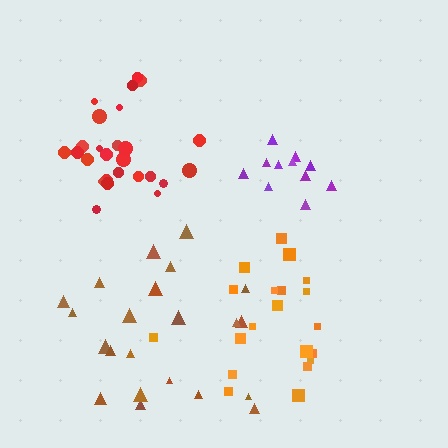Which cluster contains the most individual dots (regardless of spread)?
Red (28).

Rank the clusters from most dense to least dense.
purple, red, orange, brown.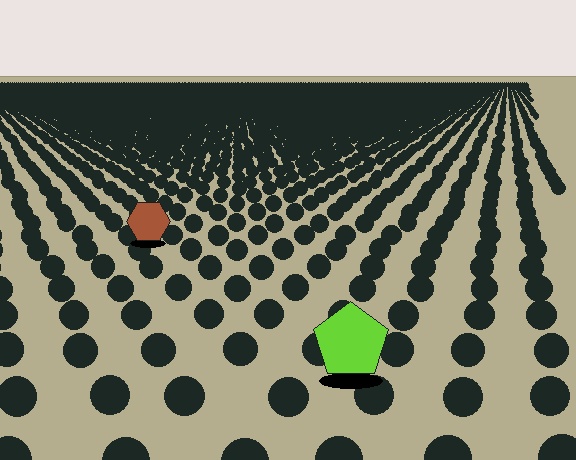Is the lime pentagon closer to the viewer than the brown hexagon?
Yes. The lime pentagon is closer — you can tell from the texture gradient: the ground texture is coarser near it.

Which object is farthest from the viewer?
The brown hexagon is farthest from the viewer. It appears smaller and the ground texture around it is denser.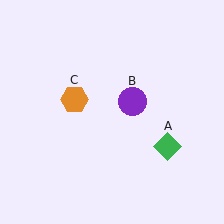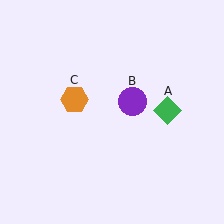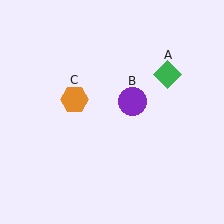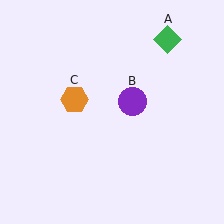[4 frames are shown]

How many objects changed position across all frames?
1 object changed position: green diamond (object A).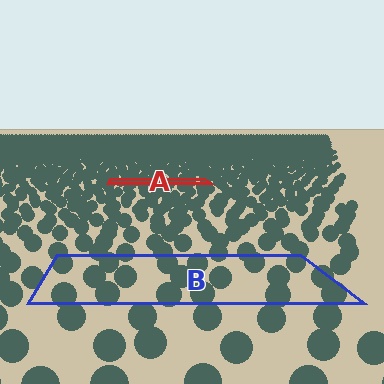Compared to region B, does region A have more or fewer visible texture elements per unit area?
Region A has more texture elements per unit area — they are packed more densely because it is farther away.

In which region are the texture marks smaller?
The texture marks are smaller in region A, because it is farther away.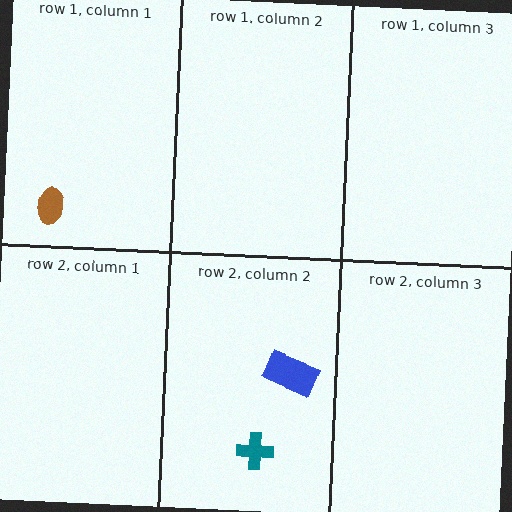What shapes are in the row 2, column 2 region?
The blue rectangle, the teal cross.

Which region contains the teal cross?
The row 2, column 2 region.